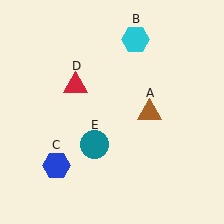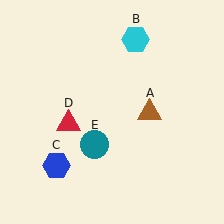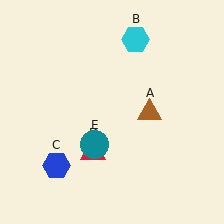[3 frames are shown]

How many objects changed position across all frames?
1 object changed position: red triangle (object D).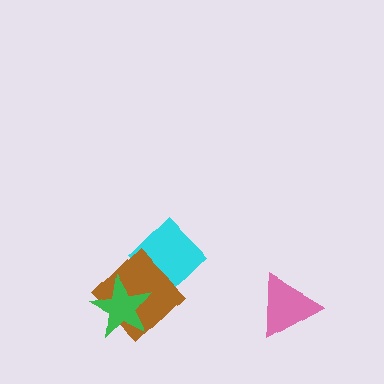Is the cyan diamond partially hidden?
Yes, it is partially covered by another shape.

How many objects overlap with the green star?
1 object overlaps with the green star.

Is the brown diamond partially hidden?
Yes, it is partially covered by another shape.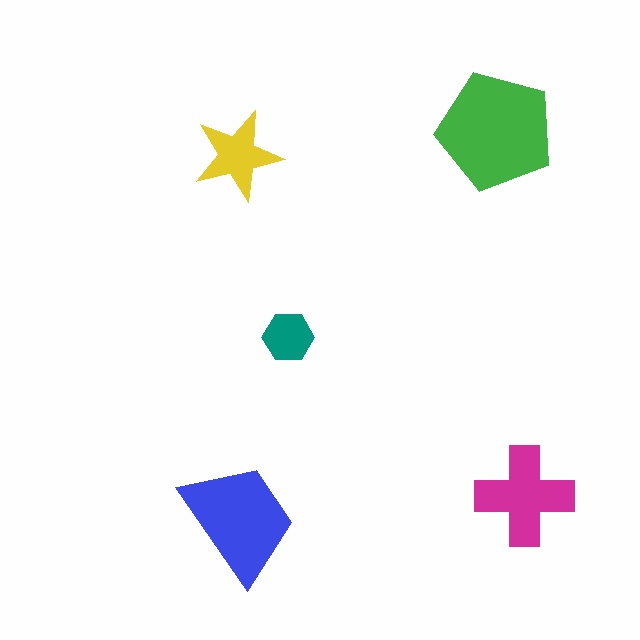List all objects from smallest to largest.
The teal hexagon, the yellow star, the magenta cross, the blue trapezoid, the green pentagon.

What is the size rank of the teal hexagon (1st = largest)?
5th.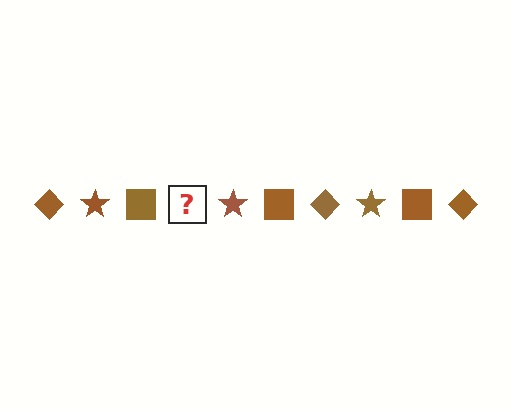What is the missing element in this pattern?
The missing element is a brown diamond.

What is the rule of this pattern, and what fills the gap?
The rule is that the pattern cycles through diamond, star, square shapes in brown. The gap should be filled with a brown diamond.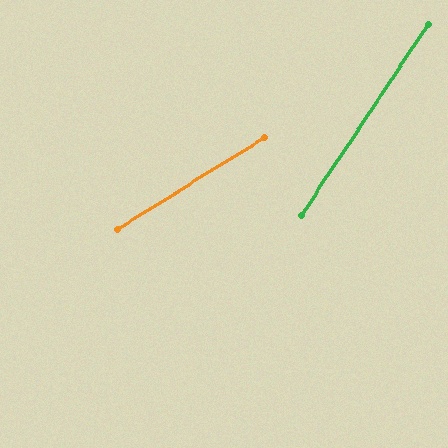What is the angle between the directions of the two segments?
Approximately 24 degrees.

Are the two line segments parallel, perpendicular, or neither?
Neither parallel nor perpendicular — they differ by about 24°.